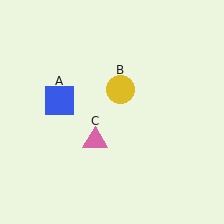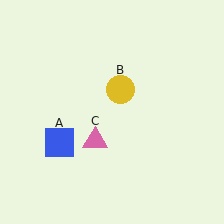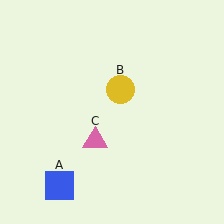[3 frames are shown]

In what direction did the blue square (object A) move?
The blue square (object A) moved down.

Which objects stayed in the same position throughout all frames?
Yellow circle (object B) and pink triangle (object C) remained stationary.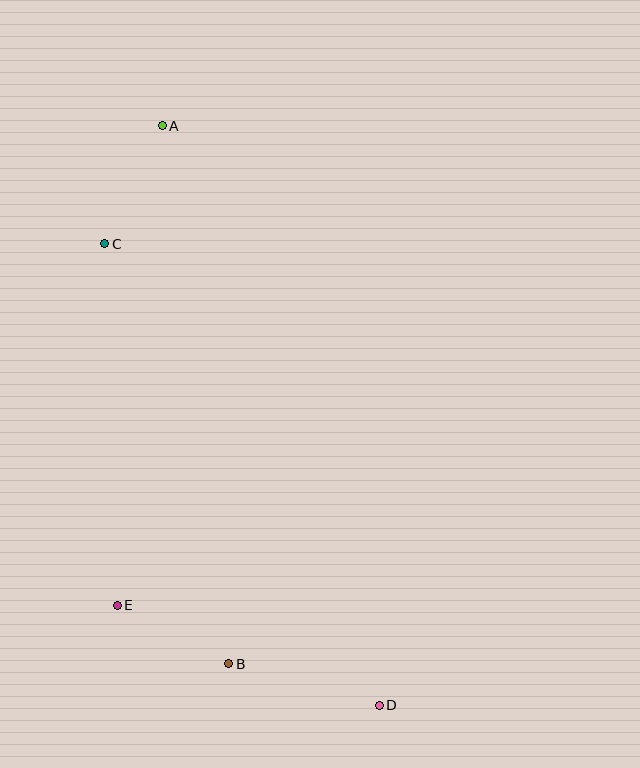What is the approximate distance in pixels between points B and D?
The distance between B and D is approximately 156 pixels.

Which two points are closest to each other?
Points B and E are closest to each other.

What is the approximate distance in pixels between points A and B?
The distance between A and B is approximately 542 pixels.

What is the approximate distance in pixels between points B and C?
The distance between B and C is approximately 438 pixels.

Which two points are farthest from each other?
Points A and D are farthest from each other.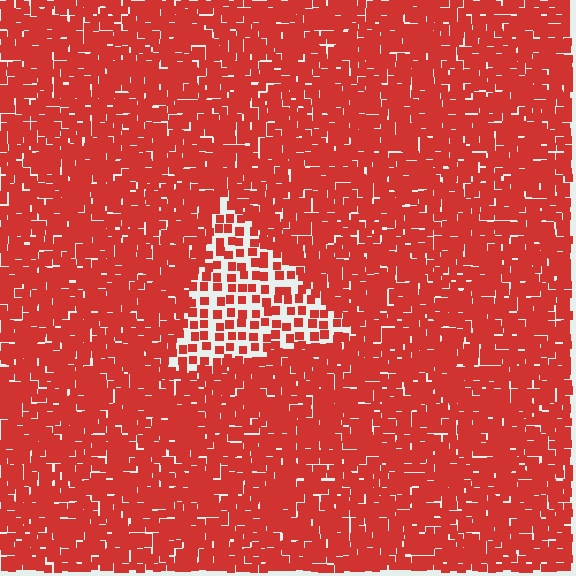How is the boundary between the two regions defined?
The boundary is defined by a change in element density (approximately 2.4x ratio). All elements are the same color, size, and shape.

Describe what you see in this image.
The image contains small red elements arranged at two different densities. A triangle-shaped region is visible where the elements are less densely packed than the surrounding area.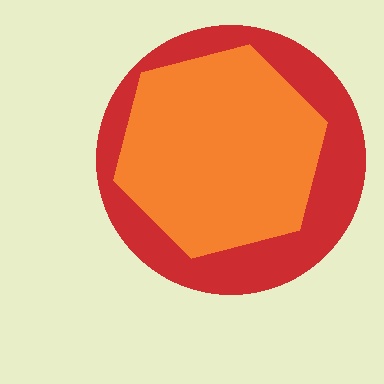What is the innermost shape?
The orange hexagon.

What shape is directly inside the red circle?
The orange hexagon.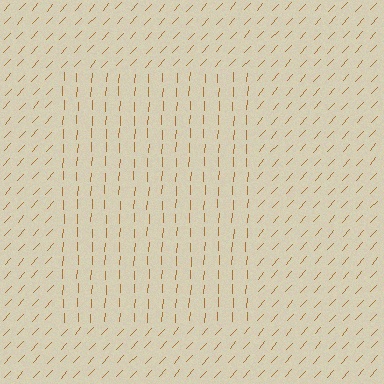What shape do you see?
I see a rectangle.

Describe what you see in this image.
The image is filled with small brown line segments. A rectangle region in the image has lines oriented differently from the surrounding lines, creating a visible texture boundary.